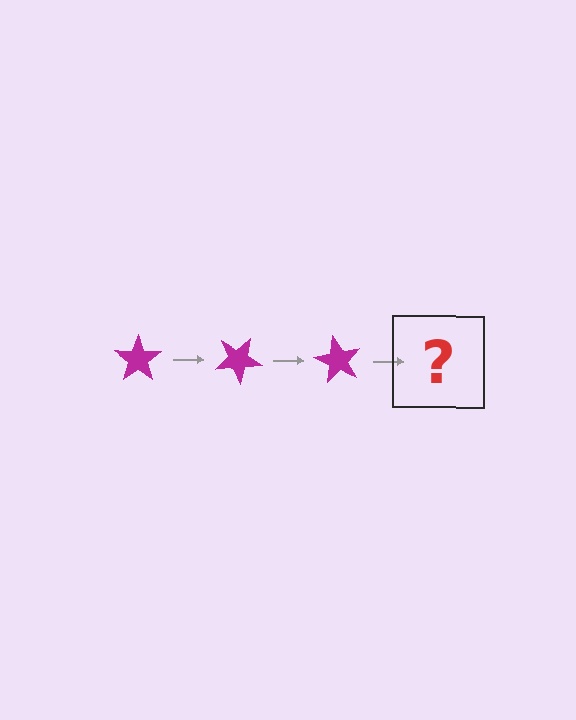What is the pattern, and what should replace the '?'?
The pattern is that the star rotates 30 degrees each step. The '?' should be a magenta star rotated 90 degrees.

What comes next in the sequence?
The next element should be a magenta star rotated 90 degrees.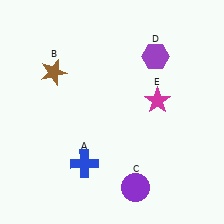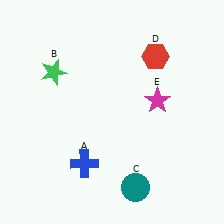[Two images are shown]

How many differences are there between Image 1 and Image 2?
There are 3 differences between the two images.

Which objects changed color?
B changed from brown to green. C changed from purple to teal. D changed from purple to red.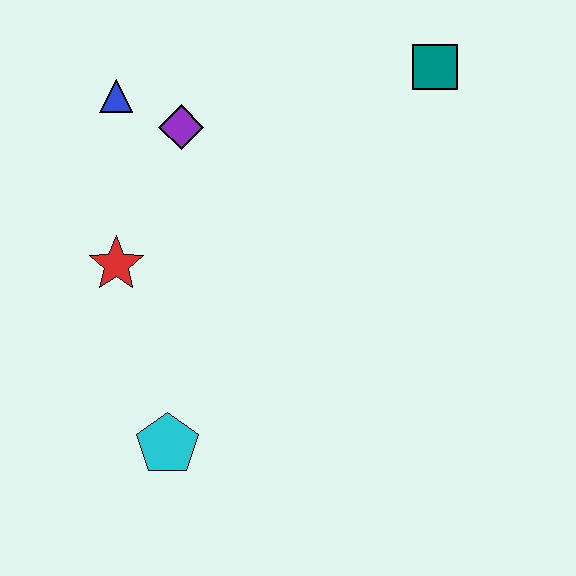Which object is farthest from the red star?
The teal square is farthest from the red star.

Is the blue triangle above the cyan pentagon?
Yes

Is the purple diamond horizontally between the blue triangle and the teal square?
Yes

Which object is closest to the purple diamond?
The blue triangle is closest to the purple diamond.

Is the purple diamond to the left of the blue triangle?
No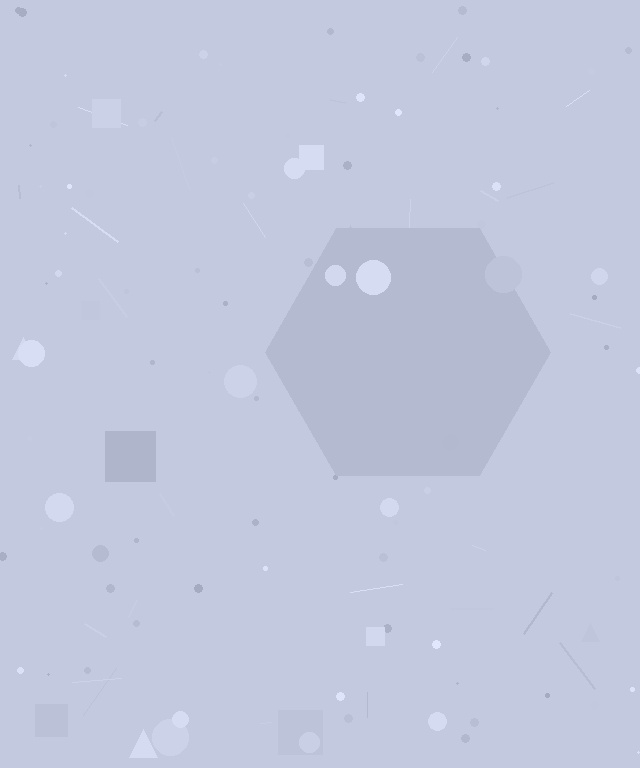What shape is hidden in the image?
A hexagon is hidden in the image.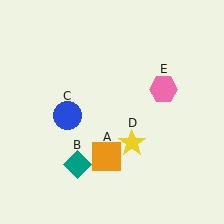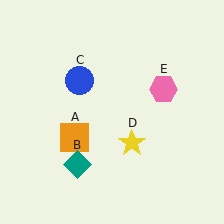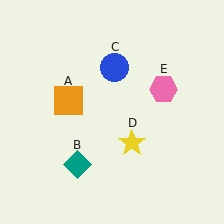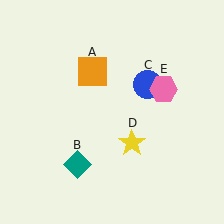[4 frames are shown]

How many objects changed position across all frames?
2 objects changed position: orange square (object A), blue circle (object C).